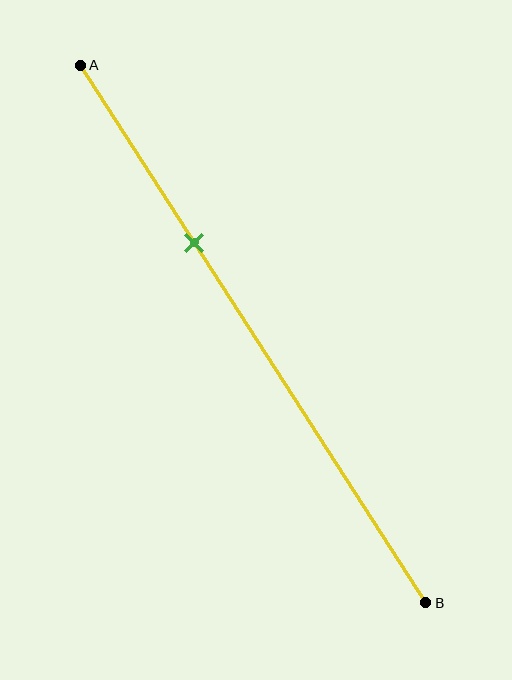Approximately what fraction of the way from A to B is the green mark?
The green mark is approximately 35% of the way from A to B.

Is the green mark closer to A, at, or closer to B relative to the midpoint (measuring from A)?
The green mark is closer to point A than the midpoint of segment AB.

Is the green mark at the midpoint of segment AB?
No, the mark is at about 35% from A, not at the 50% midpoint.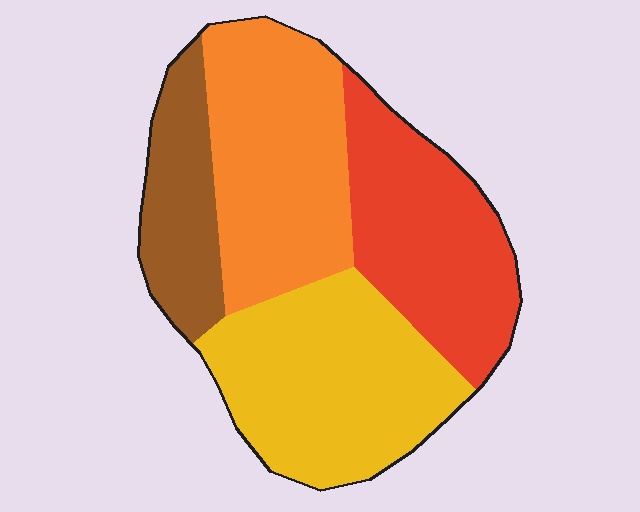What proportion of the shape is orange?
Orange covers about 30% of the shape.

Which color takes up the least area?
Brown, at roughly 15%.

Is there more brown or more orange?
Orange.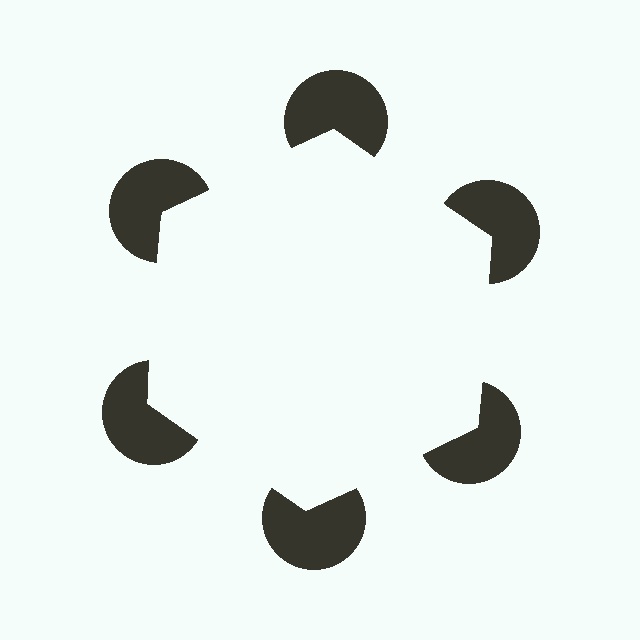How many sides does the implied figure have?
6 sides.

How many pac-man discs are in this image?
There are 6 — one at each vertex of the illusory hexagon.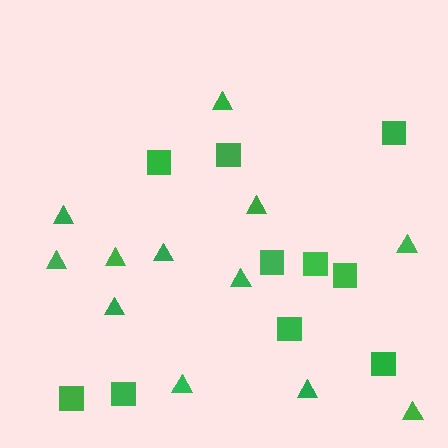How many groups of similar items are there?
There are 2 groups: one group of triangles (12) and one group of squares (10).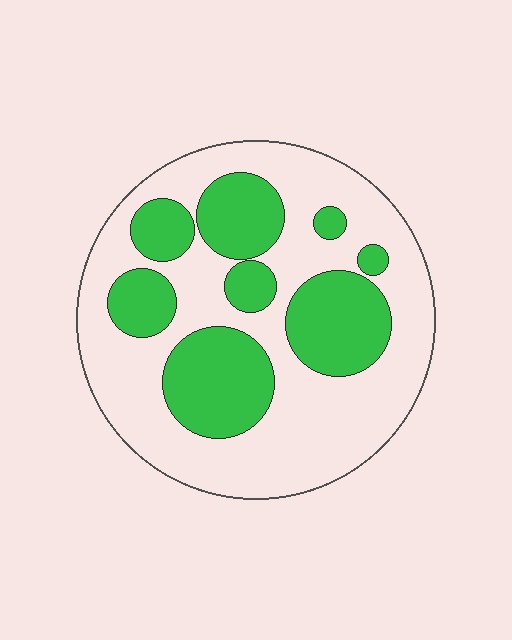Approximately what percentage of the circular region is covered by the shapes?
Approximately 35%.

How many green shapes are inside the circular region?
8.